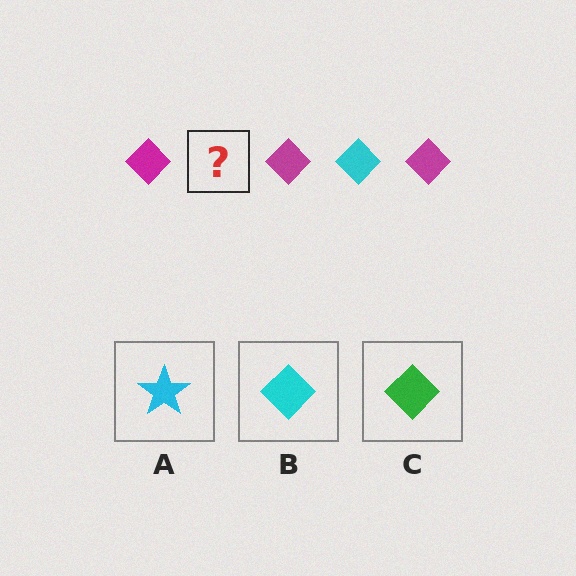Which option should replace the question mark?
Option B.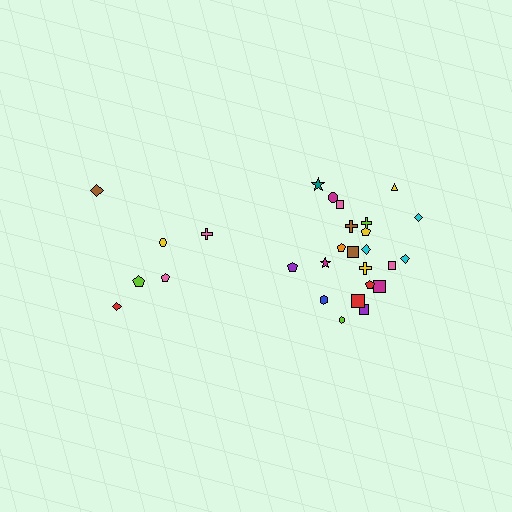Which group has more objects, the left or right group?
The right group.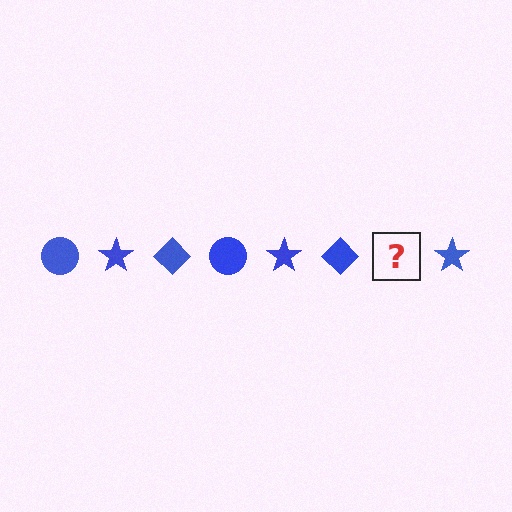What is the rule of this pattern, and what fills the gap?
The rule is that the pattern cycles through circle, star, diamond shapes in blue. The gap should be filled with a blue circle.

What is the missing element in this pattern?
The missing element is a blue circle.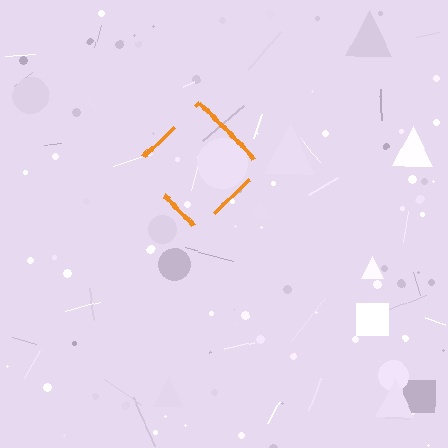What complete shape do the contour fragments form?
The contour fragments form a diamond.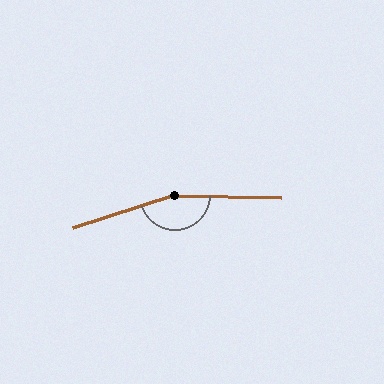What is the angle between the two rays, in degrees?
Approximately 160 degrees.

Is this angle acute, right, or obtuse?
It is obtuse.